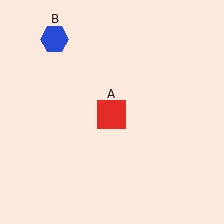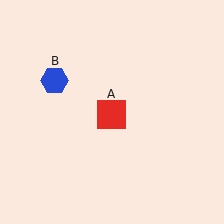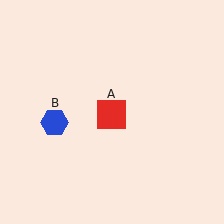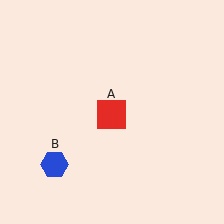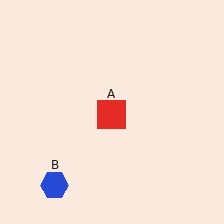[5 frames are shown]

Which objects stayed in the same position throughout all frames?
Red square (object A) remained stationary.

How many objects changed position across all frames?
1 object changed position: blue hexagon (object B).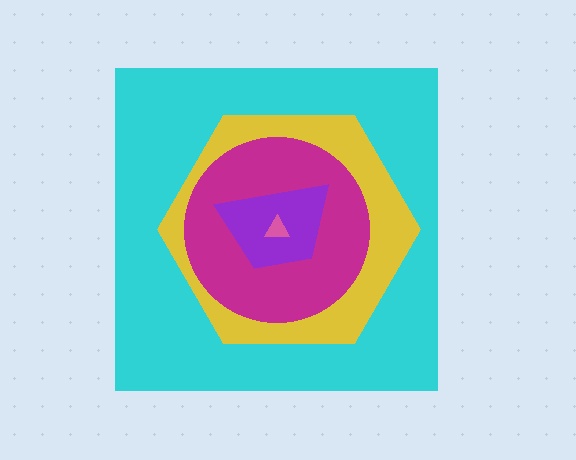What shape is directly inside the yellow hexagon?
The magenta circle.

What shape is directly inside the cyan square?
The yellow hexagon.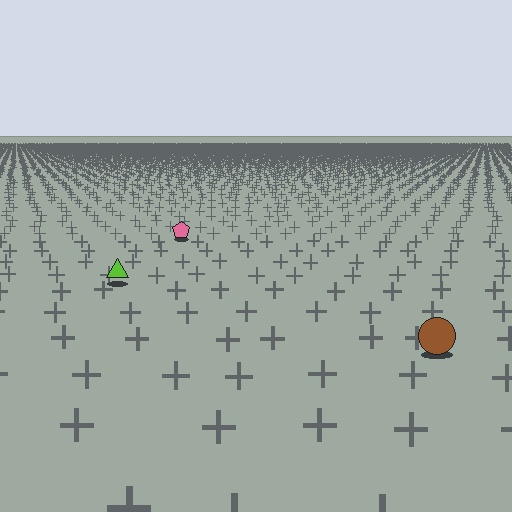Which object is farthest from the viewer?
The pink pentagon is farthest from the viewer. It appears smaller and the ground texture around it is denser.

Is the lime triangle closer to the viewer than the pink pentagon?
Yes. The lime triangle is closer — you can tell from the texture gradient: the ground texture is coarser near it.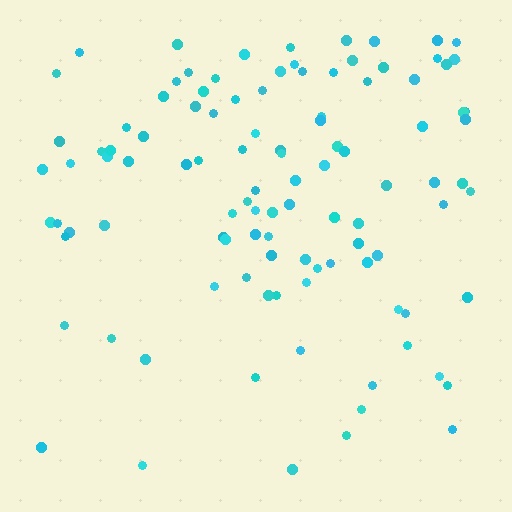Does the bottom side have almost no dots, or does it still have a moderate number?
Still a moderate number, just noticeably fewer than the top.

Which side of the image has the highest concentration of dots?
The top.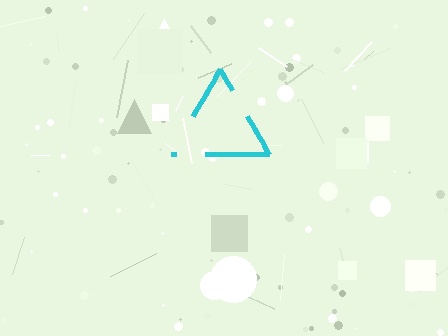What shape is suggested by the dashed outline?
The dashed outline suggests a triangle.